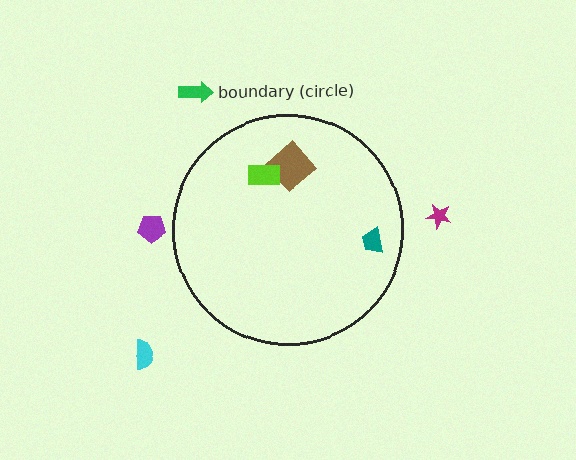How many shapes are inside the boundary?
3 inside, 4 outside.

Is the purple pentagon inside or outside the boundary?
Outside.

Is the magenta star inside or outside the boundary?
Outside.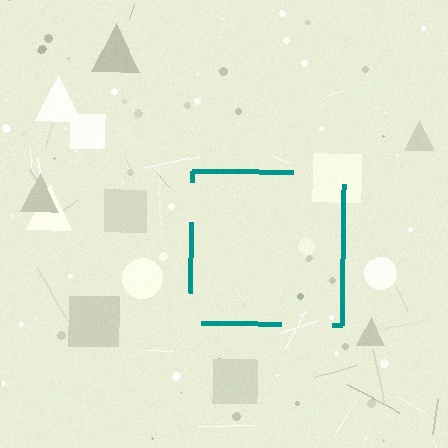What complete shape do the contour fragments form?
The contour fragments form a square.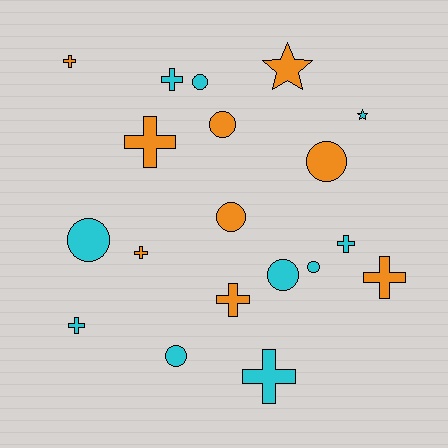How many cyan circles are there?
There are 5 cyan circles.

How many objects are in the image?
There are 19 objects.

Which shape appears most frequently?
Cross, with 9 objects.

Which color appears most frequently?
Cyan, with 10 objects.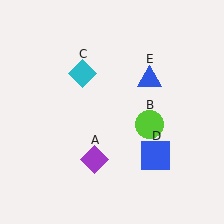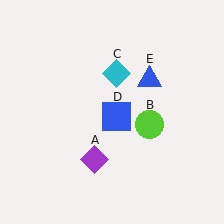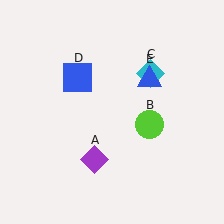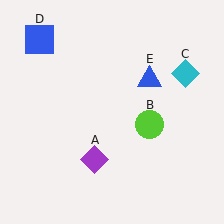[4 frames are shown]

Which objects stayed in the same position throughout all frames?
Purple diamond (object A) and lime circle (object B) and blue triangle (object E) remained stationary.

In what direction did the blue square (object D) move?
The blue square (object D) moved up and to the left.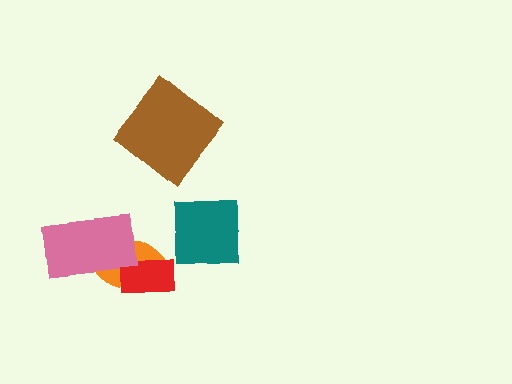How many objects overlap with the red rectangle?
1 object overlaps with the red rectangle.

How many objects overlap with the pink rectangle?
1 object overlaps with the pink rectangle.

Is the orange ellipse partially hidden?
Yes, it is partially covered by another shape.